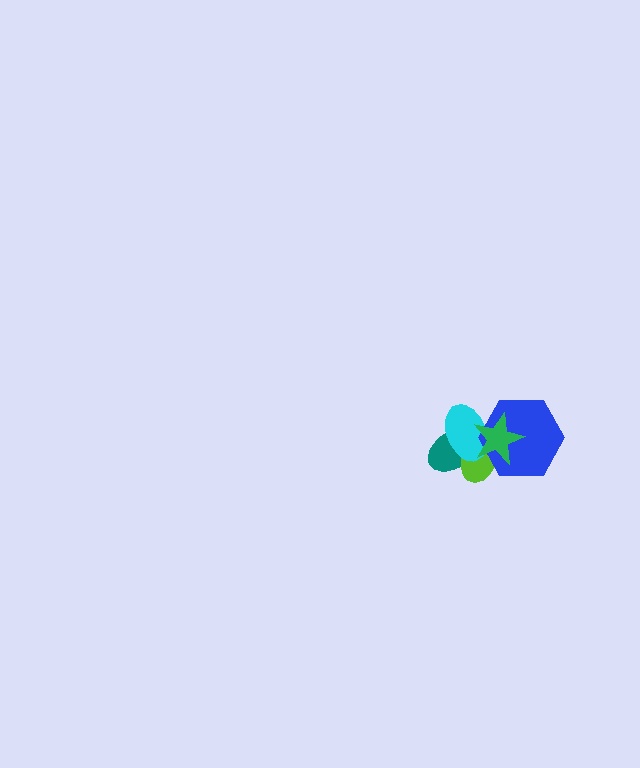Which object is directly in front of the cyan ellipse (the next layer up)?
The blue hexagon is directly in front of the cyan ellipse.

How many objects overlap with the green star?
4 objects overlap with the green star.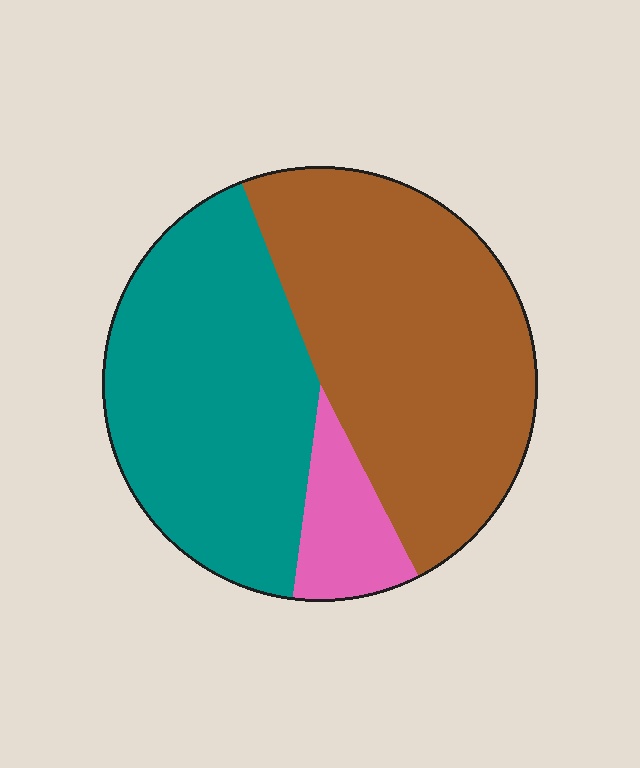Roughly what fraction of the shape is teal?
Teal takes up about two fifths (2/5) of the shape.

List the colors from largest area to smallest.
From largest to smallest: brown, teal, pink.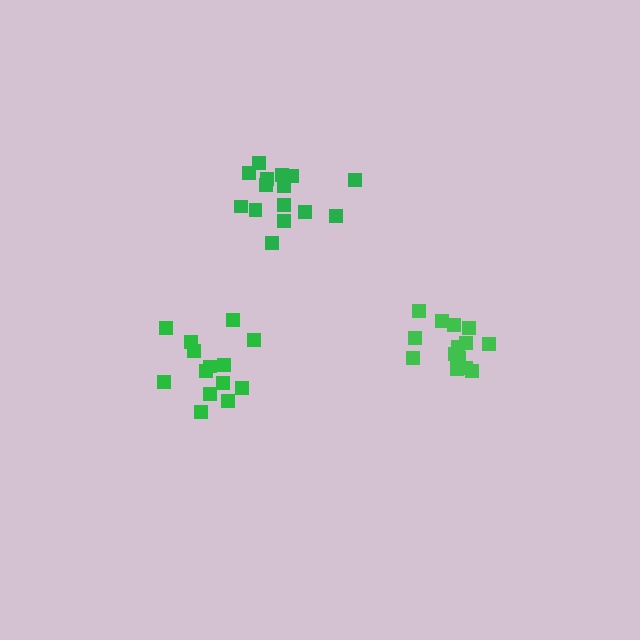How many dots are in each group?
Group 1: 15 dots, Group 2: 15 dots, Group 3: 14 dots (44 total).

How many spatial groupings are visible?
There are 3 spatial groupings.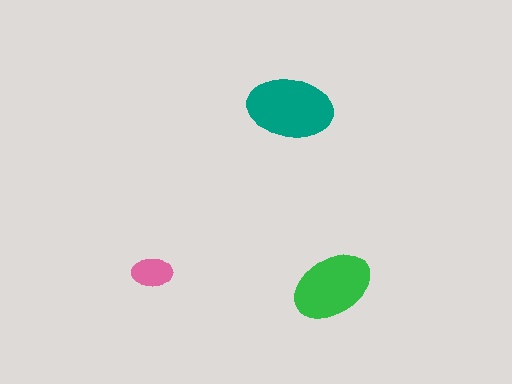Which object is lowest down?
The green ellipse is bottommost.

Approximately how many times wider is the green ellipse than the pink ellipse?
About 2 times wider.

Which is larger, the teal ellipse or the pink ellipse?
The teal one.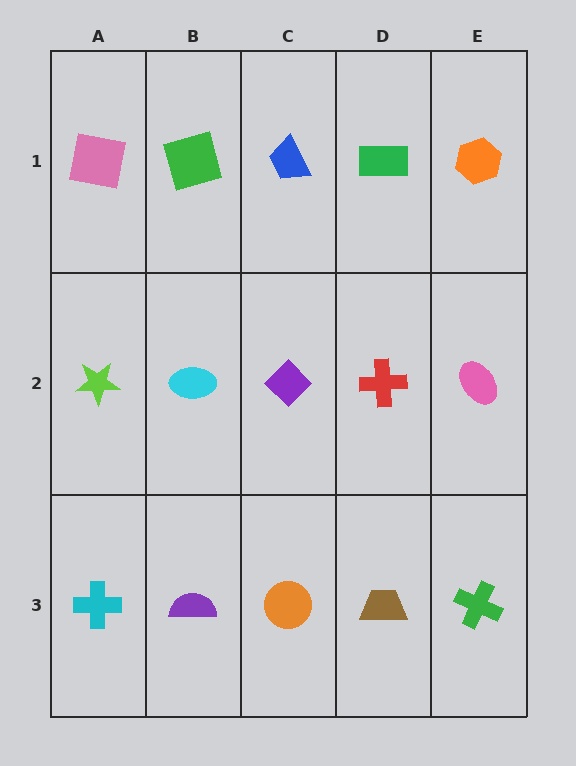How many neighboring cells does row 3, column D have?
3.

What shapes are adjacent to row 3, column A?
A lime star (row 2, column A), a purple semicircle (row 3, column B).